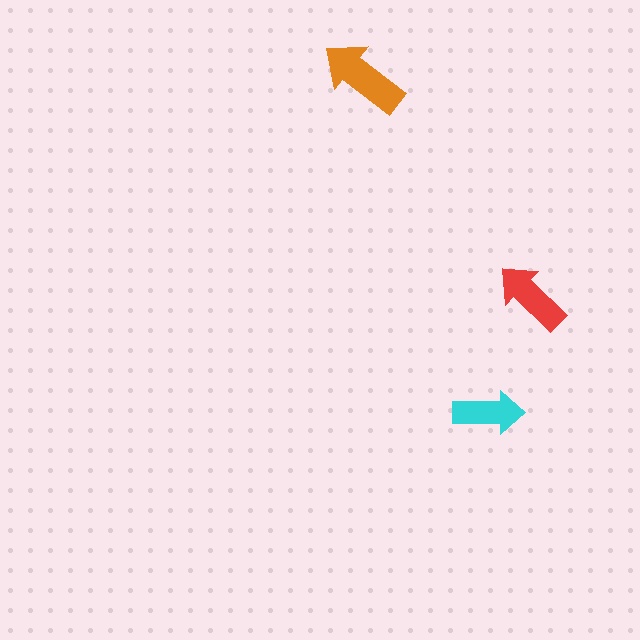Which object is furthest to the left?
The orange arrow is leftmost.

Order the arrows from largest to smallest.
the orange one, the red one, the cyan one.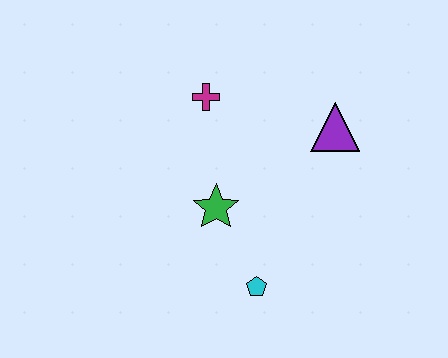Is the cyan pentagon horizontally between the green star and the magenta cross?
No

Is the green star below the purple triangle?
Yes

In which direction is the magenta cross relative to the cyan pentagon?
The magenta cross is above the cyan pentagon.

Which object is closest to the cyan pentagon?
The green star is closest to the cyan pentagon.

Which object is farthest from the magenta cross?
The cyan pentagon is farthest from the magenta cross.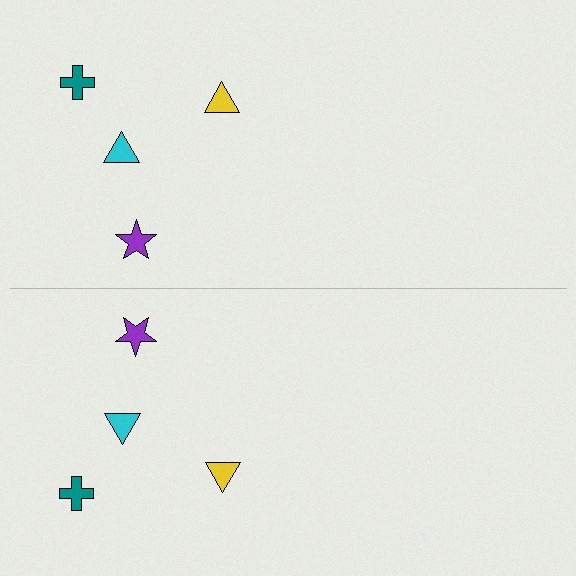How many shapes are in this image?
There are 8 shapes in this image.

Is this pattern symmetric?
Yes, this pattern has bilateral (reflection) symmetry.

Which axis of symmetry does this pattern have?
The pattern has a horizontal axis of symmetry running through the center of the image.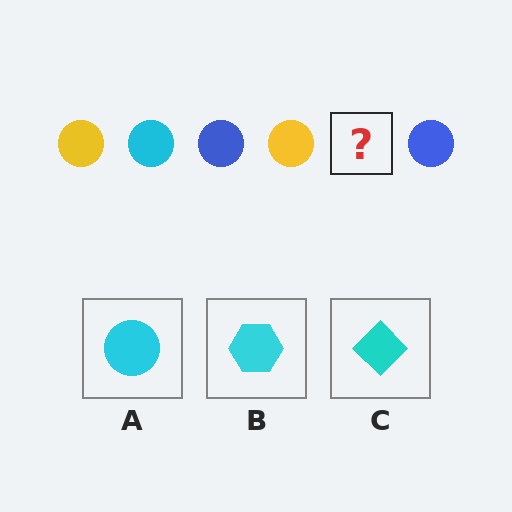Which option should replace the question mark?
Option A.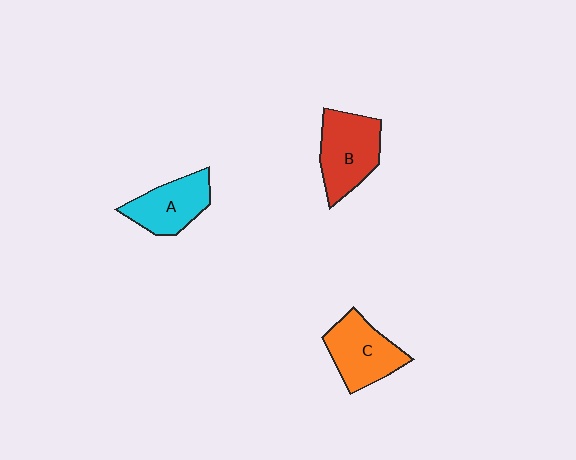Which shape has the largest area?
Shape B (red).